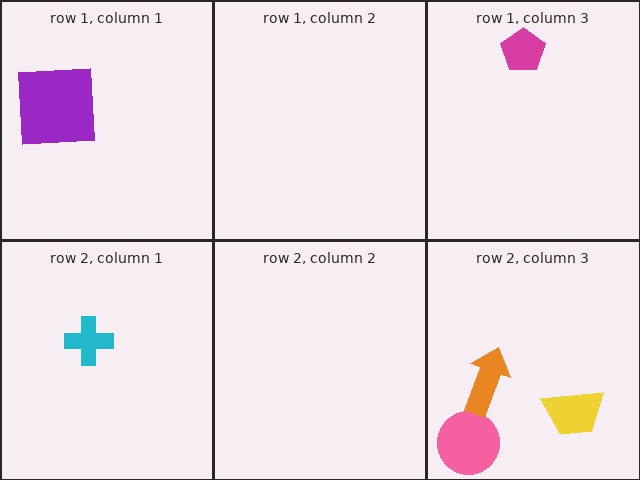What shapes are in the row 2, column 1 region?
The cyan cross.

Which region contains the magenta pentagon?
The row 1, column 3 region.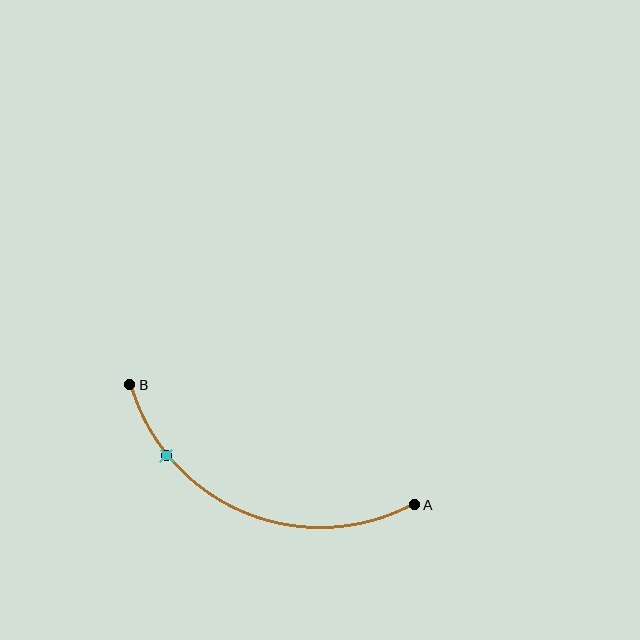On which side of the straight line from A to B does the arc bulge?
The arc bulges below the straight line connecting A and B.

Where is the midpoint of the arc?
The arc midpoint is the point on the curve farthest from the straight line joining A and B. It sits below that line.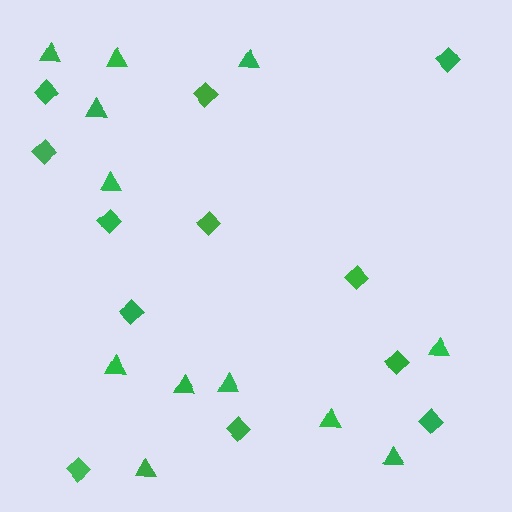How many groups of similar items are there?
There are 2 groups: one group of diamonds (12) and one group of triangles (12).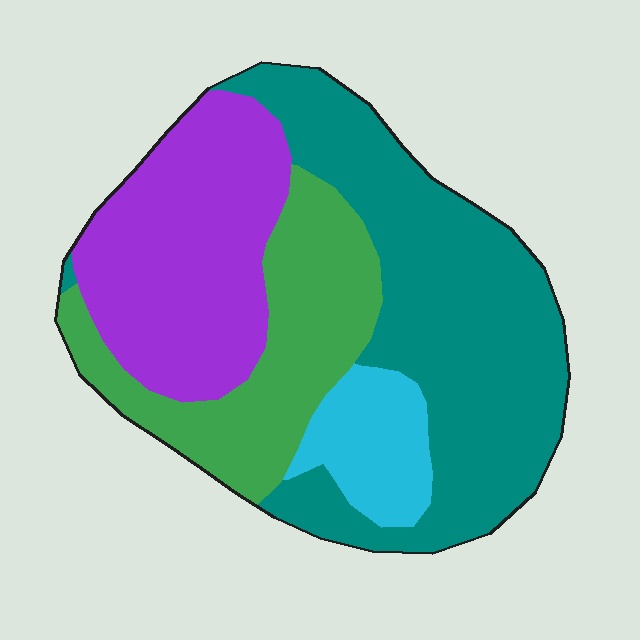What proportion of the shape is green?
Green takes up about one fifth (1/5) of the shape.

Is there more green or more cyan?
Green.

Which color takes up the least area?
Cyan, at roughly 10%.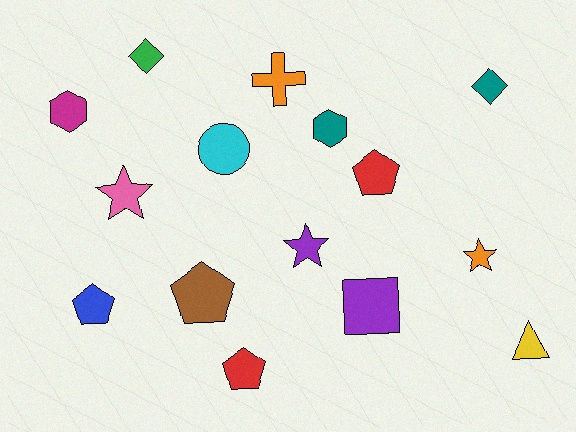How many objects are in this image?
There are 15 objects.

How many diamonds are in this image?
There are 2 diamonds.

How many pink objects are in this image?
There is 1 pink object.